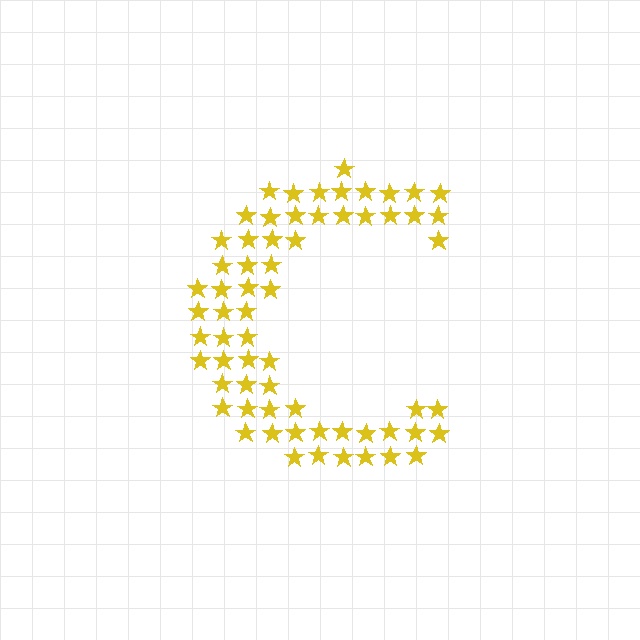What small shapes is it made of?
It is made of small stars.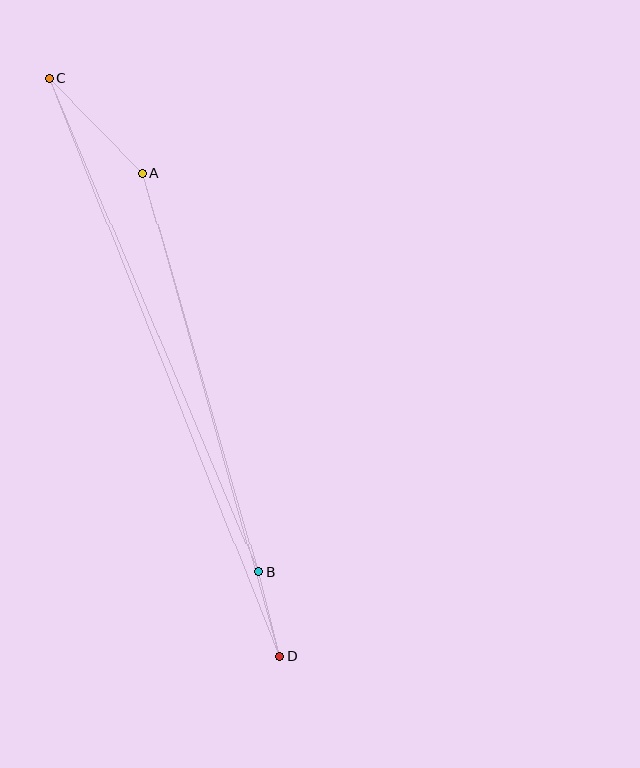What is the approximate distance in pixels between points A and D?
The distance between A and D is approximately 502 pixels.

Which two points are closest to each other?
Points B and D are closest to each other.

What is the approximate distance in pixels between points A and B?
The distance between A and B is approximately 415 pixels.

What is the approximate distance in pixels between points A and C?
The distance between A and C is approximately 133 pixels.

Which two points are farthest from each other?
Points C and D are farthest from each other.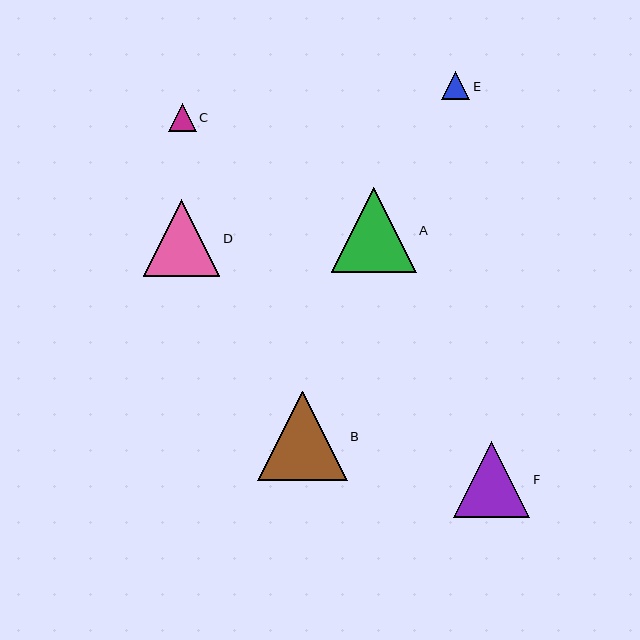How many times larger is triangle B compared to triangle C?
Triangle B is approximately 3.2 times the size of triangle C.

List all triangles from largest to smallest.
From largest to smallest: B, A, D, F, C, E.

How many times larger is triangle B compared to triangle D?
Triangle B is approximately 1.2 times the size of triangle D.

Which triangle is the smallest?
Triangle E is the smallest with a size of approximately 28 pixels.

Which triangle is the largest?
Triangle B is the largest with a size of approximately 90 pixels.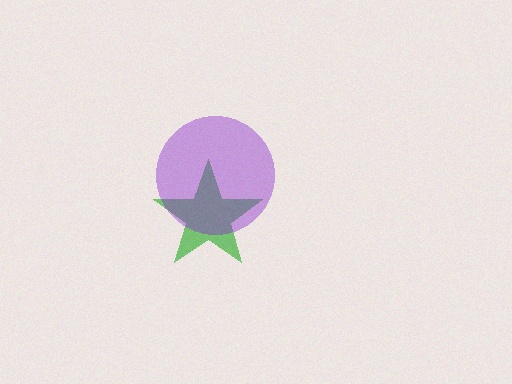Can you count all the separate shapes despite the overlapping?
Yes, there are 2 separate shapes.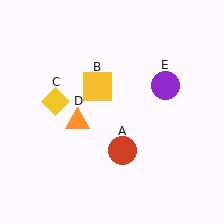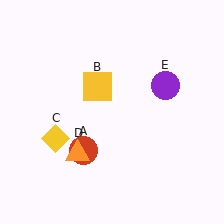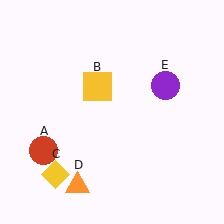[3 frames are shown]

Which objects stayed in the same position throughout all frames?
Yellow square (object B) and purple circle (object E) remained stationary.